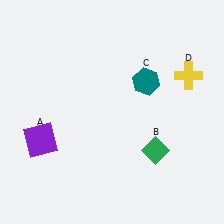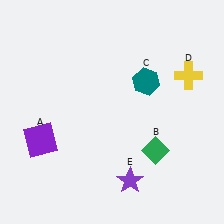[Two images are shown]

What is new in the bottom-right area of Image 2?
A purple star (E) was added in the bottom-right area of Image 2.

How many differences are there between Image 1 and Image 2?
There is 1 difference between the two images.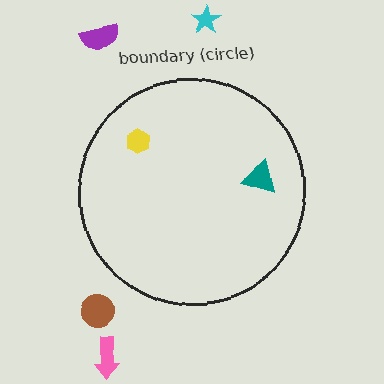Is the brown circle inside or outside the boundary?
Outside.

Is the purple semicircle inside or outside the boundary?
Outside.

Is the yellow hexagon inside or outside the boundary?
Inside.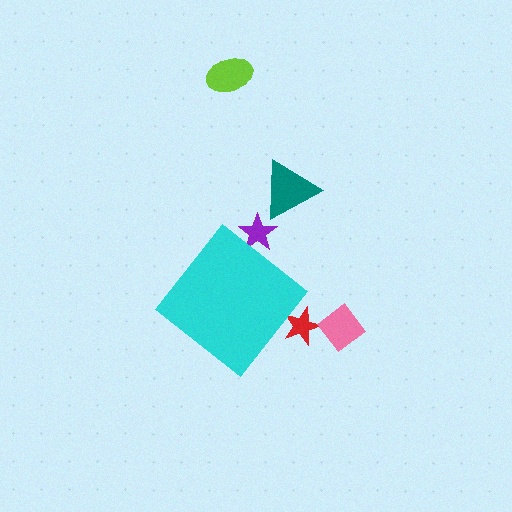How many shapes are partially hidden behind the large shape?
2 shapes are partially hidden.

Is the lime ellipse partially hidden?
No, the lime ellipse is fully visible.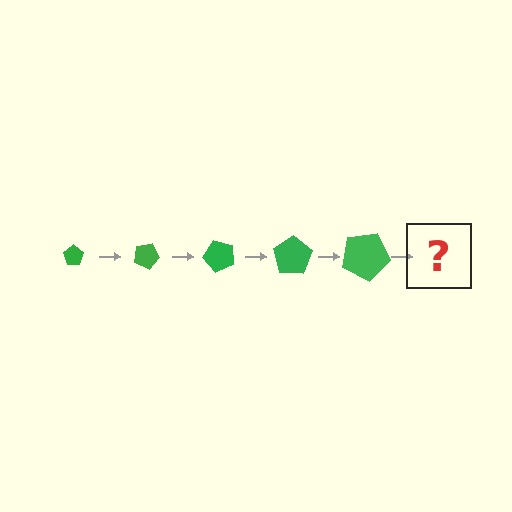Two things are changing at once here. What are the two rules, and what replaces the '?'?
The two rules are that the pentagon grows larger each step and it rotates 25 degrees each step. The '?' should be a pentagon, larger than the previous one and rotated 125 degrees from the start.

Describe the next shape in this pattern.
It should be a pentagon, larger than the previous one and rotated 125 degrees from the start.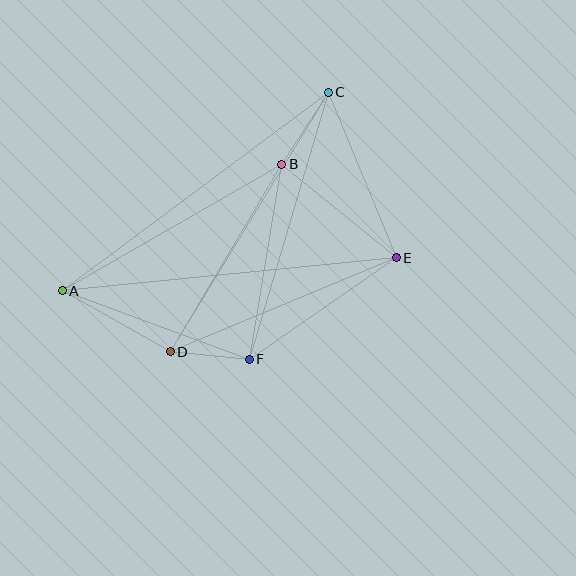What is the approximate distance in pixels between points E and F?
The distance between E and F is approximately 179 pixels.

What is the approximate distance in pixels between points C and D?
The distance between C and D is approximately 304 pixels.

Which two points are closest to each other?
Points D and F are closest to each other.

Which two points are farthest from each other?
Points A and E are farthest from each other.